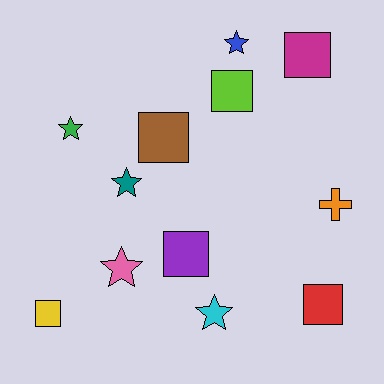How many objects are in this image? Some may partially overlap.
There are 12 objects.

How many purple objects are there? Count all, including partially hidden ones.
There is 1 purple object.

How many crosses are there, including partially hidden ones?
There is 1 cross.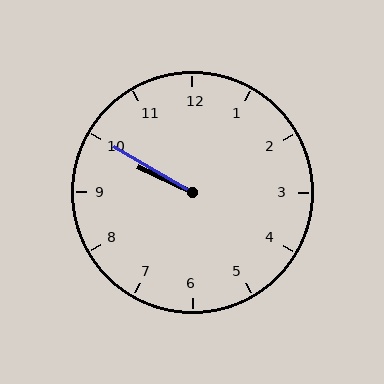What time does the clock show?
9:50.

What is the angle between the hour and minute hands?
Approximately 5 degrees.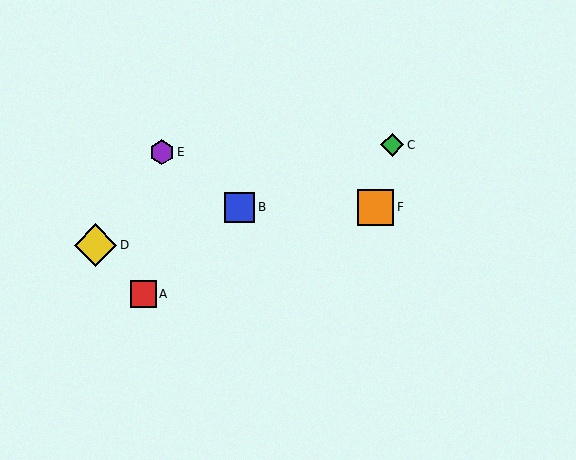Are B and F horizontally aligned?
Yes, both are at y≈207.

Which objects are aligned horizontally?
Objects B, F are aligned horizontally.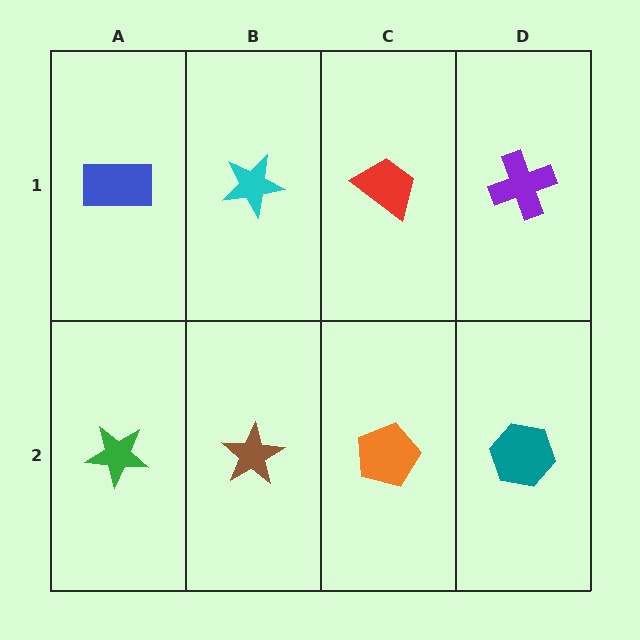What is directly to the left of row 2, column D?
An orange pentagon.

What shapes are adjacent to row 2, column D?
A purple cross (row 1, column D), an orange pentagon (row 2, column C).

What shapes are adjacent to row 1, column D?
A teal hexagon (row 2, column D), a red trapezoid (row 1, column C).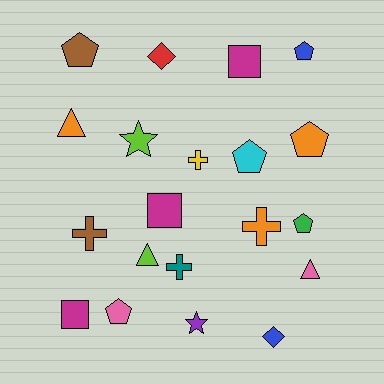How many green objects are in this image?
There is 1 green object.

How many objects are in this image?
There are 20 objects.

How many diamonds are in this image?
There are 2 diamonds.